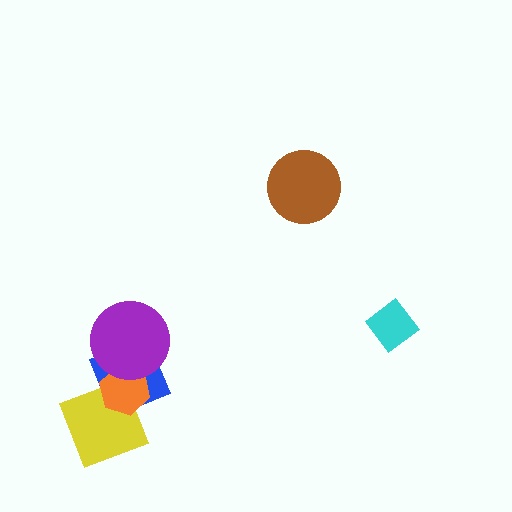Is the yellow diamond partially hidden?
Yes, it is partially covered by another shape.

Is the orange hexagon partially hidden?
Yes, it is partially covered by another shape.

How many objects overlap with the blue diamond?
3 objects overlap with the blue diamond.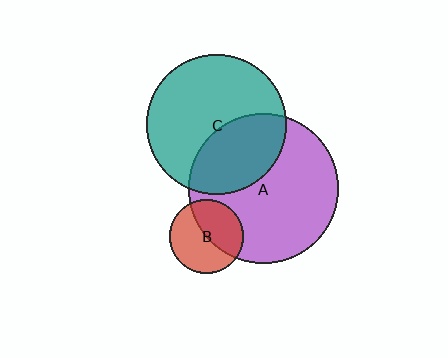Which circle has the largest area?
Circle A (purple).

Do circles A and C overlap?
Yes.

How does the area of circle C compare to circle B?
Approximately 3.5 times.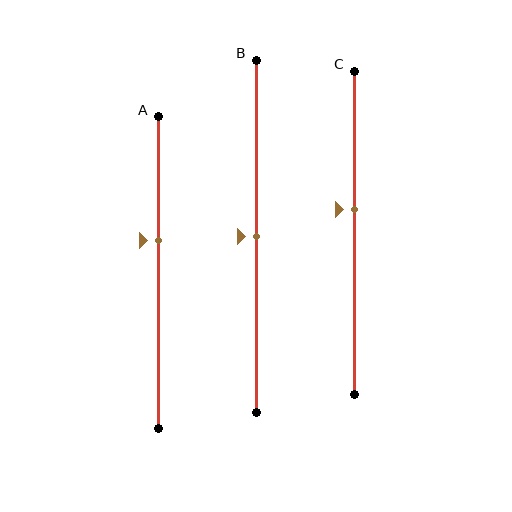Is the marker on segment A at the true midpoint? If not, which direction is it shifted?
No, the marker on segment A is shifted upward by about 10% of the segment length.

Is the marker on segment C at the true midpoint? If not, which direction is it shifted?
No, the marker on segment C is shifted upward by about 7% of the segment length.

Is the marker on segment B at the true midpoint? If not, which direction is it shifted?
Yes, the marker on segment B is at the true midpoint.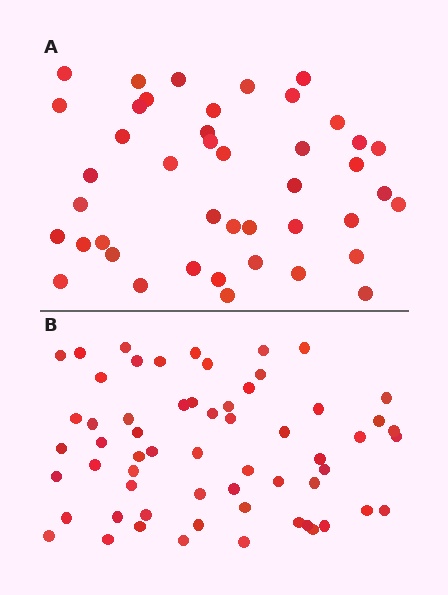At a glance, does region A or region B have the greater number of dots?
Region B (the bottom region) has more dots.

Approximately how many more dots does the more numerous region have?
Region B has approximately 15 more dots than region A.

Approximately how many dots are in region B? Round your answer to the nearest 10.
About 60 dots.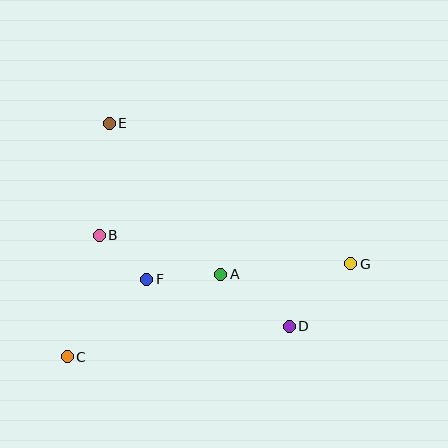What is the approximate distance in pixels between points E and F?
The distance between E and F is approximately 161 pixels.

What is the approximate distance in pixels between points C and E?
The distance between C and E is approximately 237 pixels.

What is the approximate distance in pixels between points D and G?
The distance between D and G is approximately 88 pixels.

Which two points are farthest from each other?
Points C and G are farthest from each other.